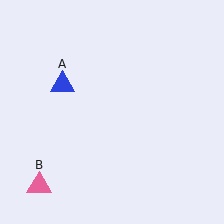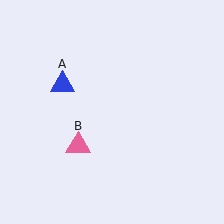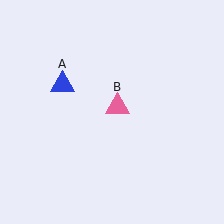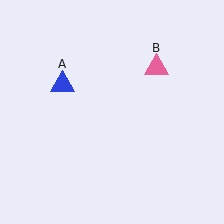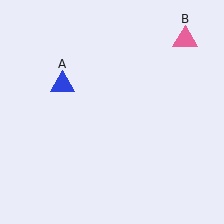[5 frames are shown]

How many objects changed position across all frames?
1 object changed position: pink triangle (object B).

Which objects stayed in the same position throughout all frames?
Blue triangle (object A) remained stationary.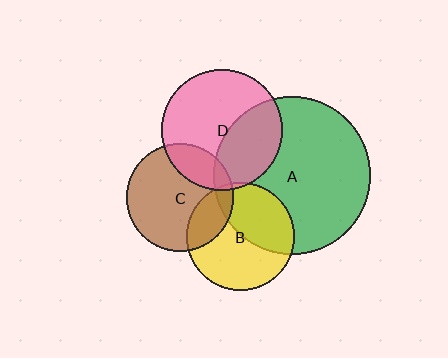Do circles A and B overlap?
Yes.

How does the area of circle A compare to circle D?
Approximately 1.7 times.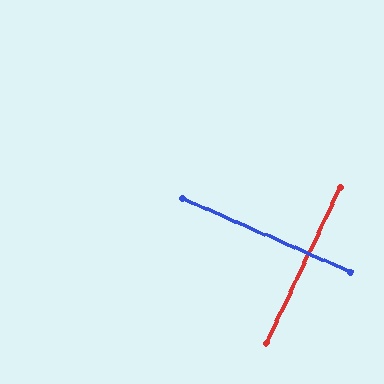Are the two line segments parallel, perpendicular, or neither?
Perpendicular — they meet at approximately 88°.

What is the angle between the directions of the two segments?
Approximately 88 degrees.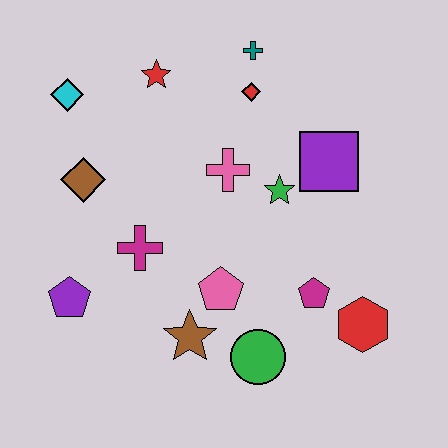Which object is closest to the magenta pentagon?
The red hexagon is closest to the magenta pentagon.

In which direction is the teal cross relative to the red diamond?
The teal cross is above the red diamond.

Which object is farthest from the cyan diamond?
The red hexagon is farthest from the cyan diamond.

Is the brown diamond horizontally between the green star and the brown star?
No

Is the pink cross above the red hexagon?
Yes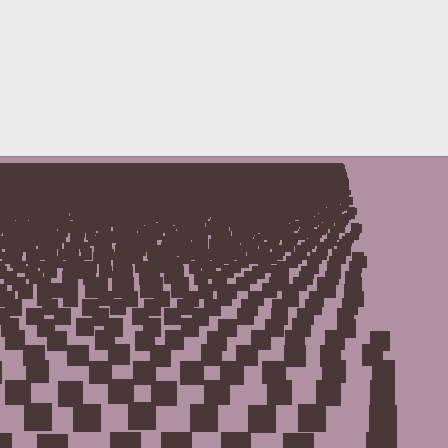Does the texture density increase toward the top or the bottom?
Density increases toward the top.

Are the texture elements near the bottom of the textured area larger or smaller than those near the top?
Larger. Near the bottom, elements are closer to the viewer and appear at a bigger on-screen size.